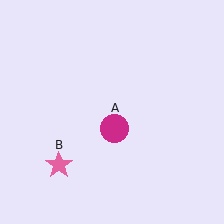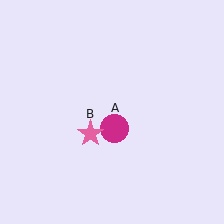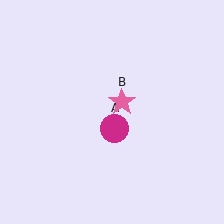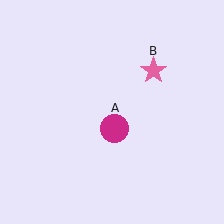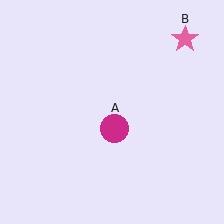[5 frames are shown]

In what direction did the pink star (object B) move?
The pink star (object B) moved up and to the right.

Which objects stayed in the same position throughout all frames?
Magenta circle (object A) remained stationary.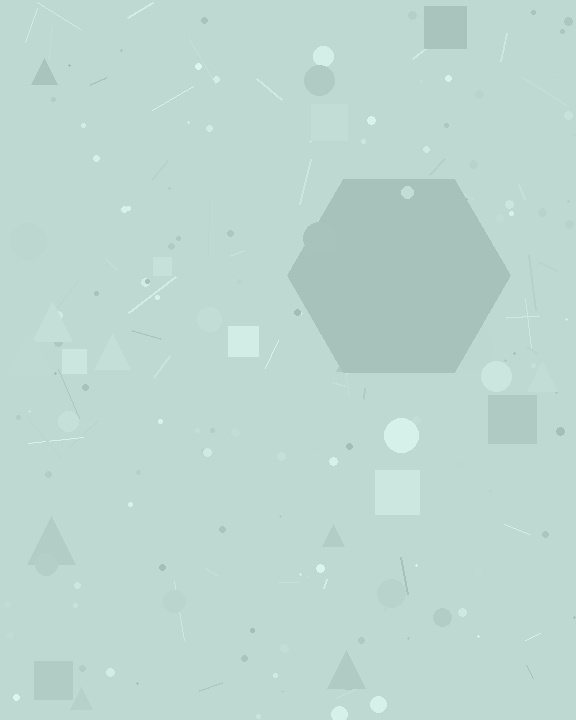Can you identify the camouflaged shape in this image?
The camouflaged shape is a hexagon.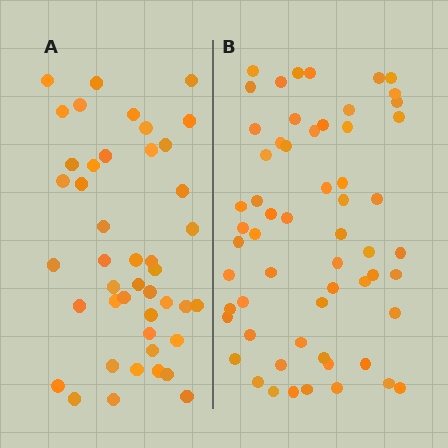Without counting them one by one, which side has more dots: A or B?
Region B (the right region) has more dots.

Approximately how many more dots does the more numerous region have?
Region B has approximately 15 more dots than region A.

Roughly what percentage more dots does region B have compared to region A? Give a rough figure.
About 35% more.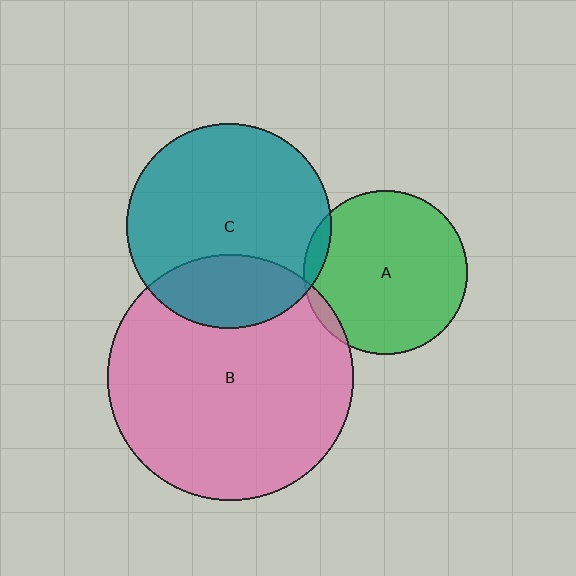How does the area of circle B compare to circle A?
Approximately 2.2 times.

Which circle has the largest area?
Circle B (pink).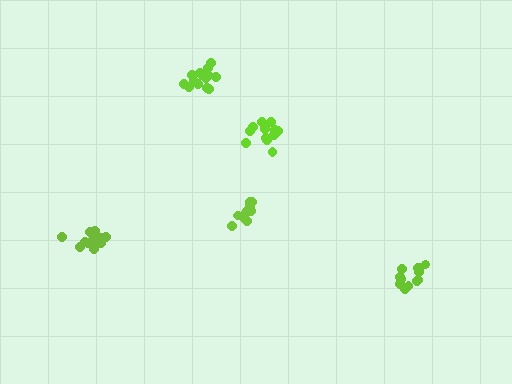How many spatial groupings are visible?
There are 5 spatial groupings.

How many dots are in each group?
Group 1: 14 dots, Group 2: 12 dots, Group 3: 14 dots, Group 4: 13 dots, Group 5: 12 dots (65 total).